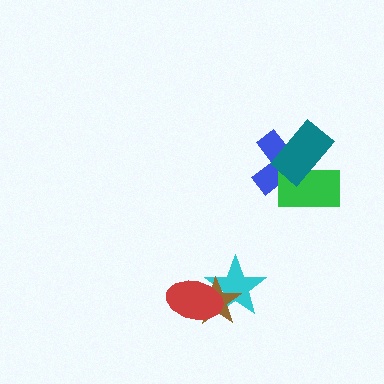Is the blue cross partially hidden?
Yes, it is partially covered by another shape.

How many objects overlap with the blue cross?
2 objects overlap with the blue cross.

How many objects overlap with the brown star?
2 objects overlap with the brown star.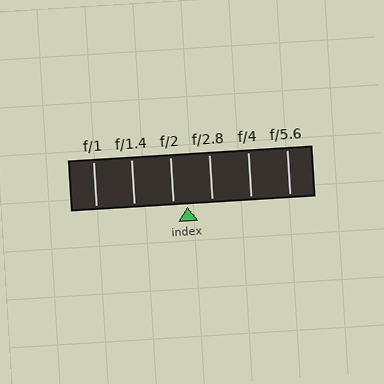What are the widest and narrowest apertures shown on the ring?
The widest aperture shown is f/1 and the narrowest is f/5.6.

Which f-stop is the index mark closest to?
The index mark is closest to f/2.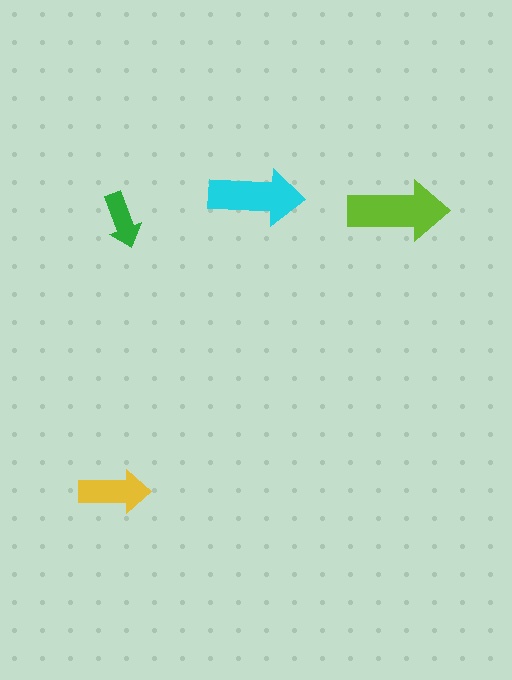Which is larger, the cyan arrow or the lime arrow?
The lime one.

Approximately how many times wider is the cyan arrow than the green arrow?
About 1.5 times wider.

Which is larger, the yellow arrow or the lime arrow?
The lime one.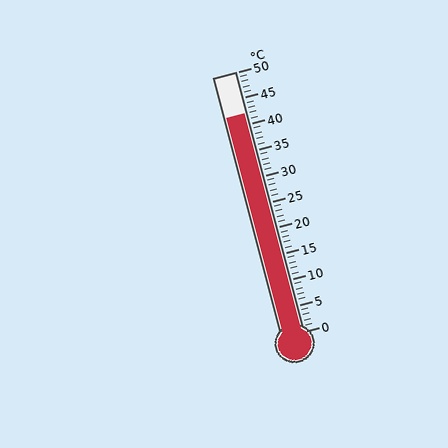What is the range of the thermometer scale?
The thermometer scale ranges from 0°C to 50°C.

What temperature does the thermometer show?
The thermometer shows approximately 42°C.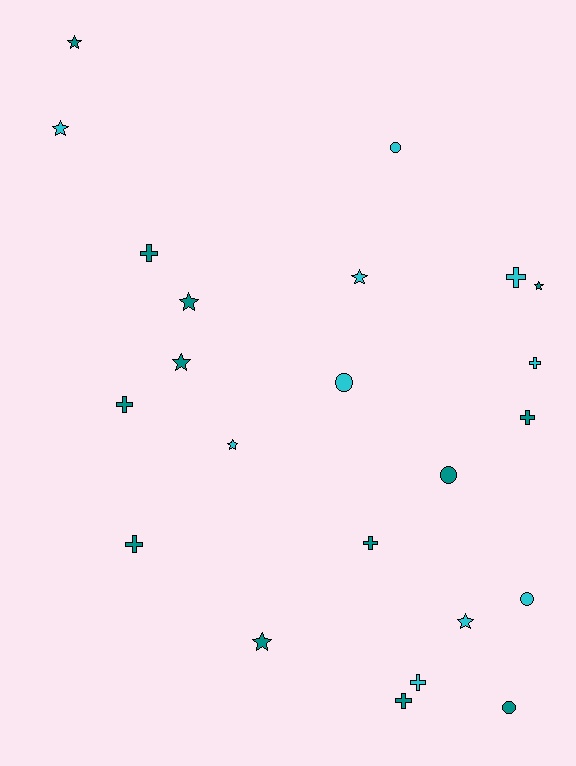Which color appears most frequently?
Teal, with 13 objects.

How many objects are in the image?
There are 23 objects.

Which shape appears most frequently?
Star, with 9 objects.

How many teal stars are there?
There are 5 teal stars.